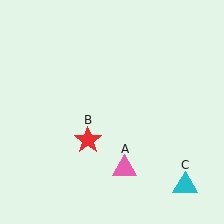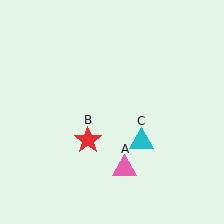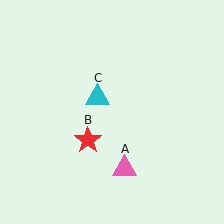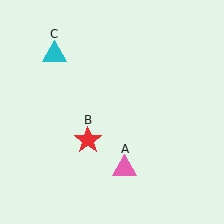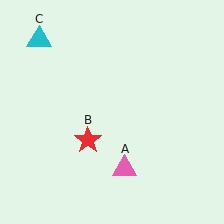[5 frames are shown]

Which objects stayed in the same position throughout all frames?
Pink triangle (object A) and red star (object B) remained stationary.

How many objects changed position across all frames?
1 object changed position: cyan triangle (object C).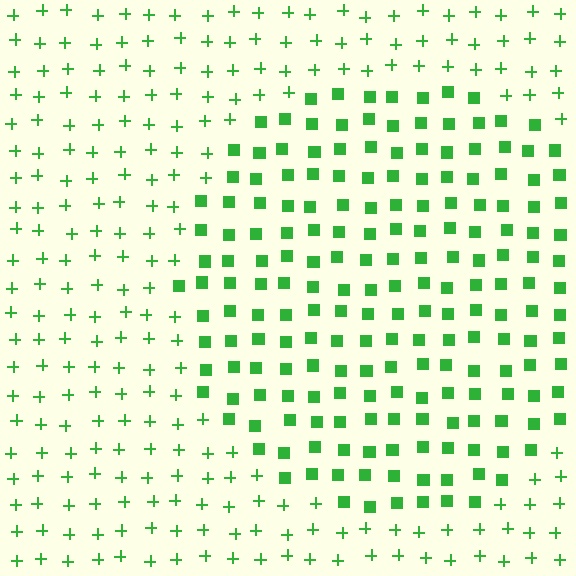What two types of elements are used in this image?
The image uses squares inside the circle region and plus signs outside it.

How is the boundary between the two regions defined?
The boundary is defined by a change in element shape: squares inside vs. plus signs outside. All elements share the same color and spacing.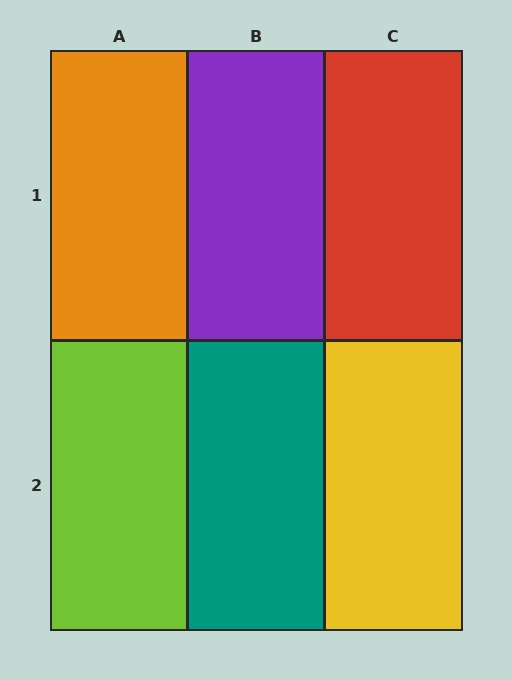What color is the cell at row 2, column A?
Lime.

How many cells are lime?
1 cell is lime.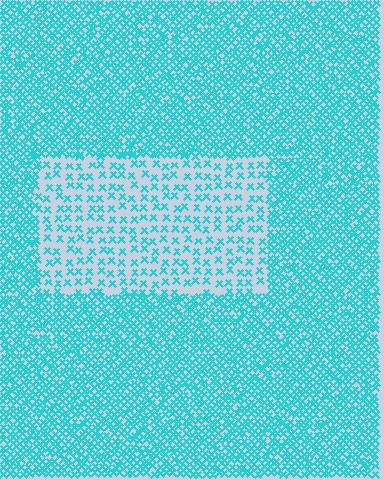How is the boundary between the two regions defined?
The boundary is defined by a change in element density (approximately 2.7x ratio). All elements are the same color, size, and shape.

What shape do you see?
I see a rectangle.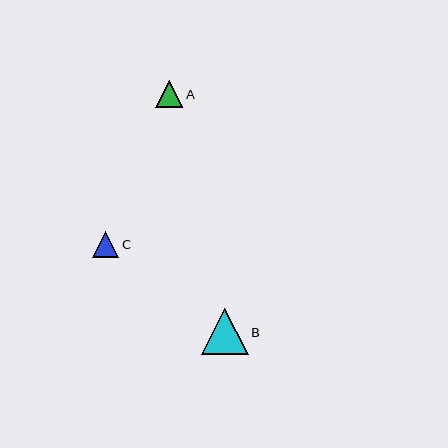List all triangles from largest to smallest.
From largest to smallest: B, A, C.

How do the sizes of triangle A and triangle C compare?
Triangle A and triangle C are approximately the same size.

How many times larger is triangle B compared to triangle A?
Triangle B is approximately 1.7 times the size of triangle A.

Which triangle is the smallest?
Triangle C is the smallest with a size of approximately 27 pixels.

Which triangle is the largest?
Triangle B is the largest with a size of approximately 47 pixels.